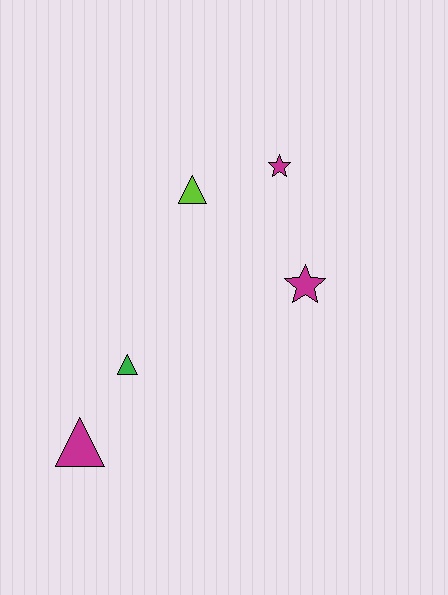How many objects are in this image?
There are 5 objects.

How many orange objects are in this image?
There are no orange objects.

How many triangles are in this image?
There are 3 triangles.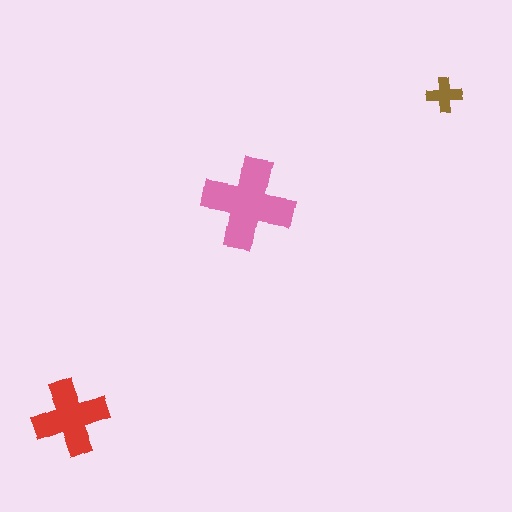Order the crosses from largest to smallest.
the pink one, the red one, the brown one.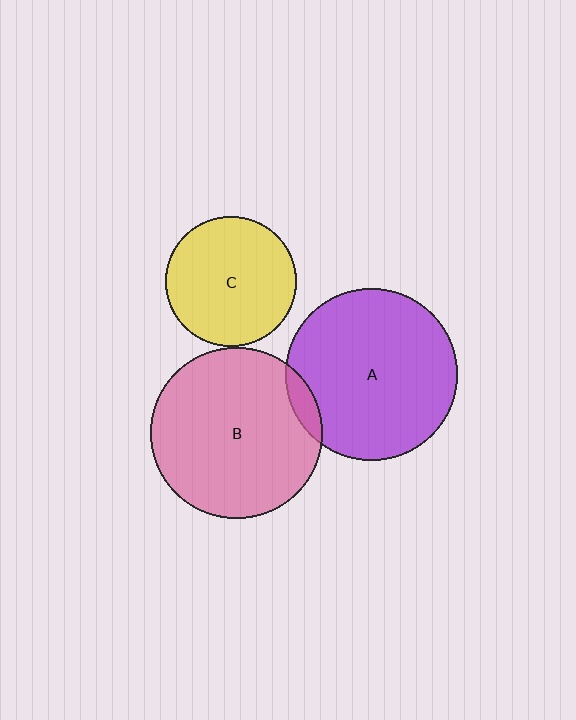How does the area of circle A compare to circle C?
Approximately 1.7 times.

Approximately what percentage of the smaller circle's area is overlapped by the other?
Approximately 5%.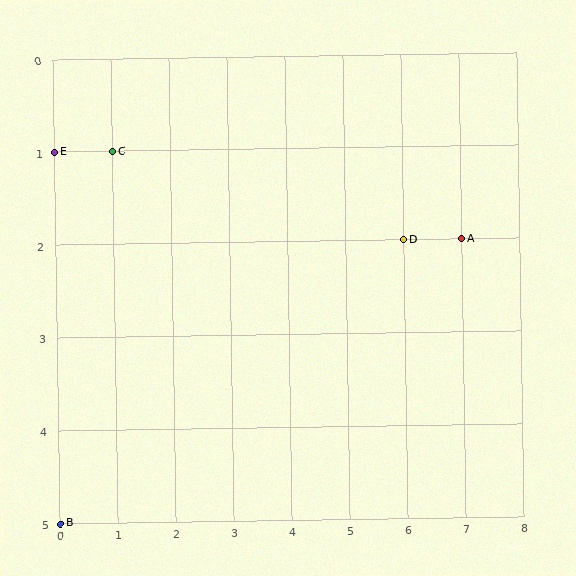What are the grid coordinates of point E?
Point E is at grid coordinates (0, 1).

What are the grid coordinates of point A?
Point A is at grid coordinates (7, 2).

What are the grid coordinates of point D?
Point D is at grid coordinates (6, 2).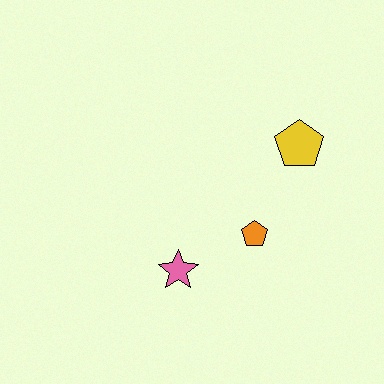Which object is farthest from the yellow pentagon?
The pink star is farthest from the yellow pentagon.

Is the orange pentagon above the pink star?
Yes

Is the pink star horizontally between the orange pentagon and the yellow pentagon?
No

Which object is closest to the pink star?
The orange pentagon is closest to the pink star.